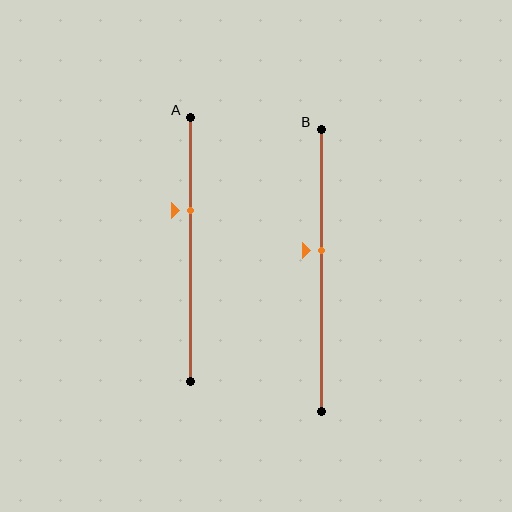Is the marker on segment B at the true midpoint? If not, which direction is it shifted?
No, the marker on segment B is shifted upward by about 7% of the segment length.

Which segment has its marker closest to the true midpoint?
Segment B has its marker closest to the true midpoint.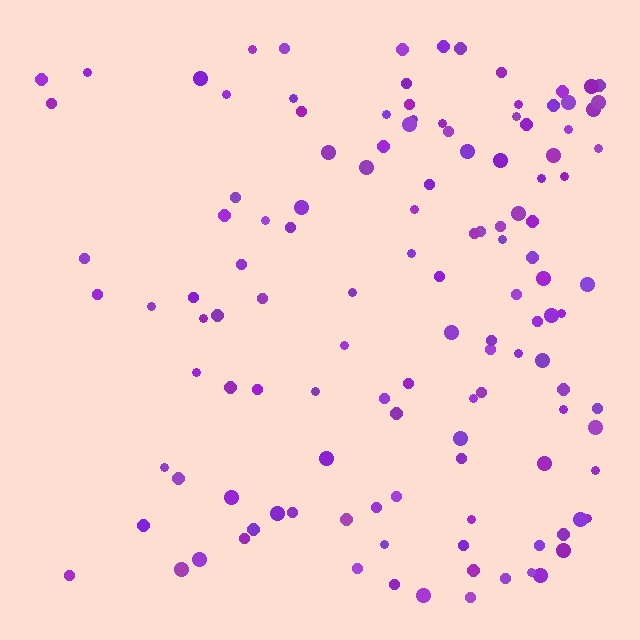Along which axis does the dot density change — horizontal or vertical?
Horizontal.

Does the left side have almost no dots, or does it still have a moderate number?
Still a moderate number, just noticeably fewer than the right.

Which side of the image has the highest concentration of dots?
The right.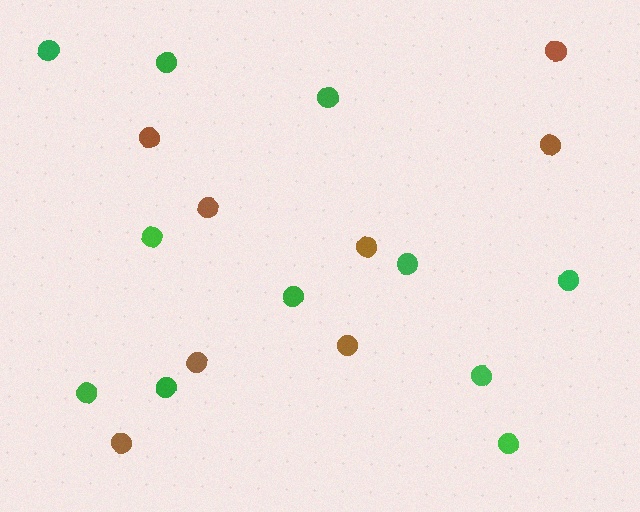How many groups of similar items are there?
There are 2 groups: one group of brown circles (8) and one group of green circles (11).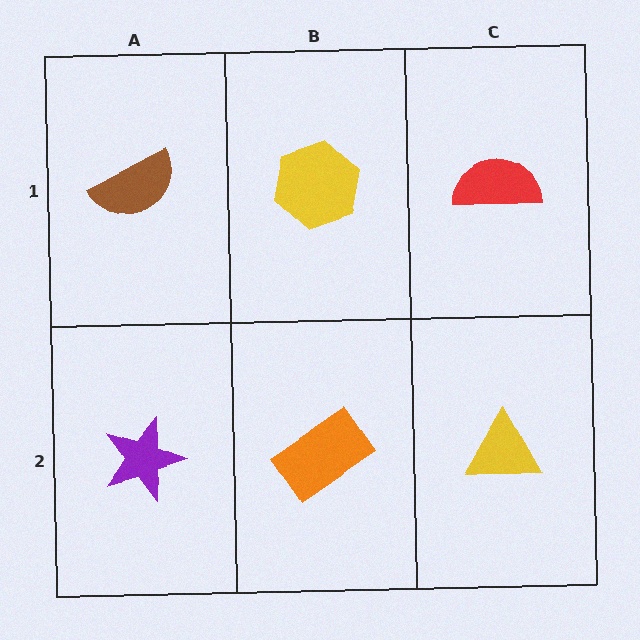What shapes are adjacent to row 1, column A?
A purple star (row 2, column A), a yellow hexagon (row 1, column B).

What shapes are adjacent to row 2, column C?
A red semicircle (row 1, column C), an orange rectangle (row 2, column B).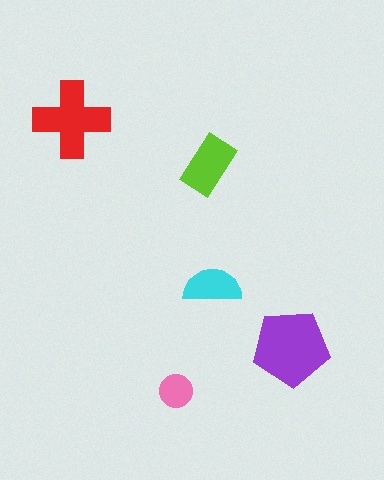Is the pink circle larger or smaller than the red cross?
Smaller.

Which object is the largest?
The purple pentagon.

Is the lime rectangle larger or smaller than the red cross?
Smaller.